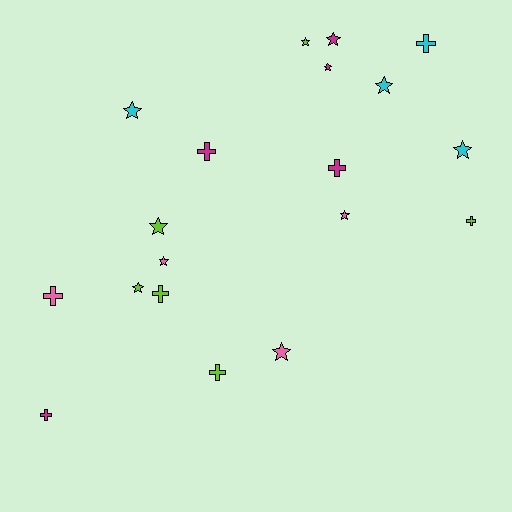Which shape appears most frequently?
Star, with 11 objects.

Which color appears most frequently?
Lime, with 6 objects.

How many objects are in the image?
There are 19 objects.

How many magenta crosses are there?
There are 3 magenta crosses.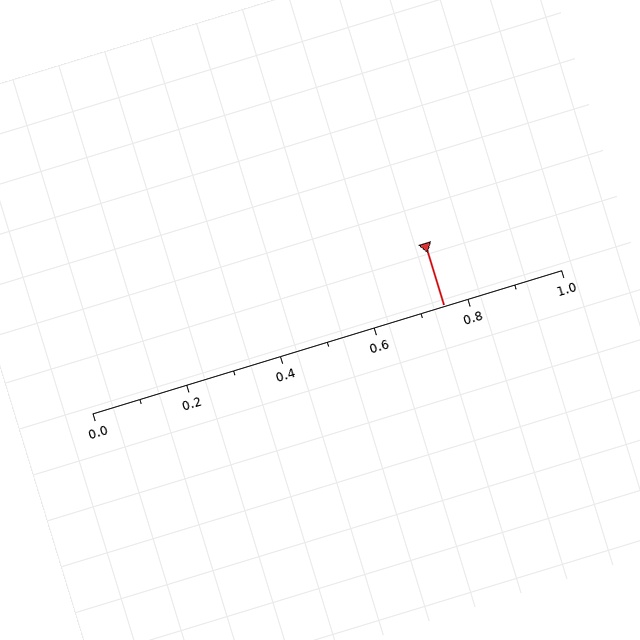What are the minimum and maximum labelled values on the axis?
The axis runs from 0.0 to 1.0.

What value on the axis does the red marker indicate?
The marker indicates approximately 0.75.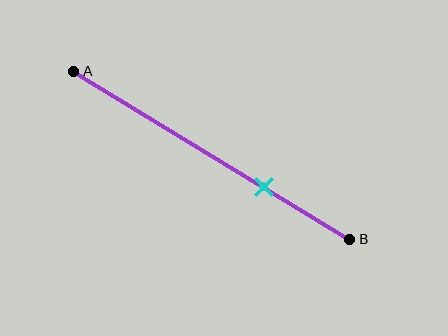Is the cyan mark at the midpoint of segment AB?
No, the mark is at about 70% from A, not at the 50% midpoint.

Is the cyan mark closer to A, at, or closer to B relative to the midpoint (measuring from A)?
The cyan mark is closer to point B than the midpoint of segment AB.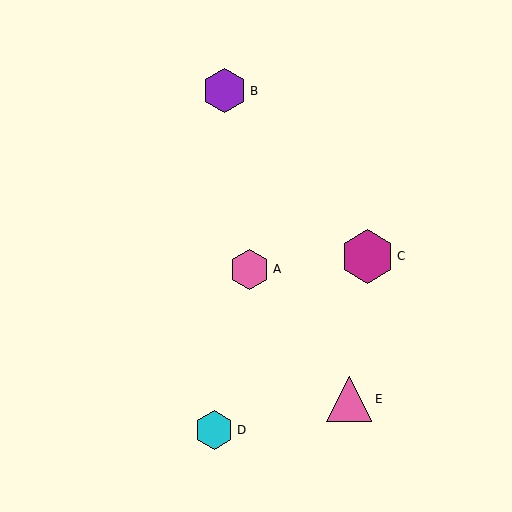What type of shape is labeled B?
Shape B is a purple hexagon.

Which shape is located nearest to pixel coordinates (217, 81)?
The purple hexagon (labeled B) at (225, 91) is nearest to that location.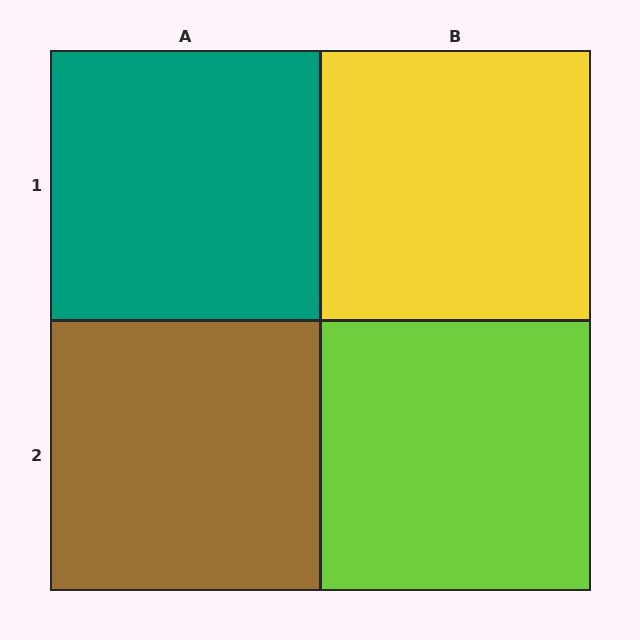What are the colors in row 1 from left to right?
Teal, yellow.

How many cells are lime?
1 cell is lime.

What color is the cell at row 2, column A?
Brown.